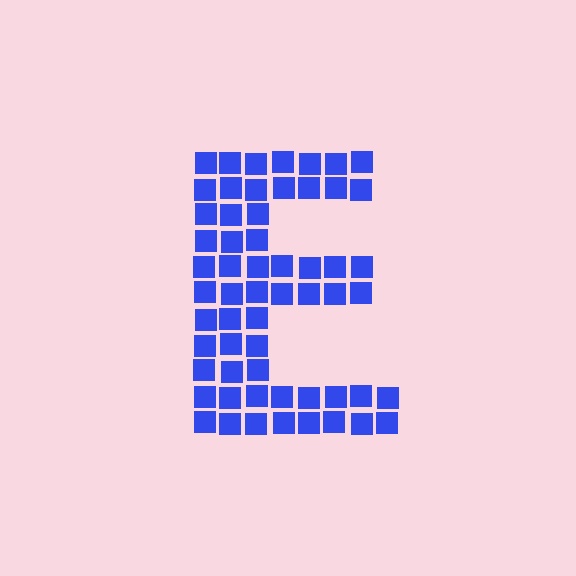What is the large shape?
The large shape is the letter E.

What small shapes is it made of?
It is made of small squares.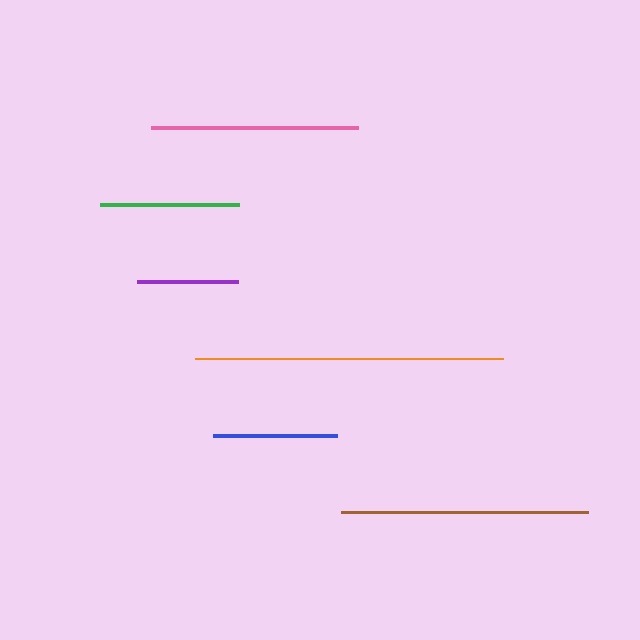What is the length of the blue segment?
The blue segment is approximately 124 pixels long.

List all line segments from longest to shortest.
From longest to shortest: orange, brown, pink, green, blue, purple.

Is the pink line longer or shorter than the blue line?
The pink line is longer than the blue line.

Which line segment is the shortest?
The purple line is the shortest at approximately 102 pixels.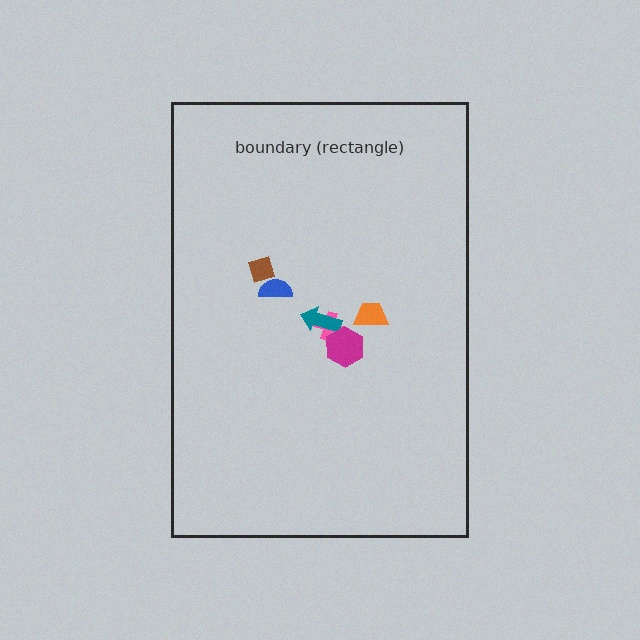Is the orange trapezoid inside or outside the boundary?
Inside.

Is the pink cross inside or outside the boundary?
Inside.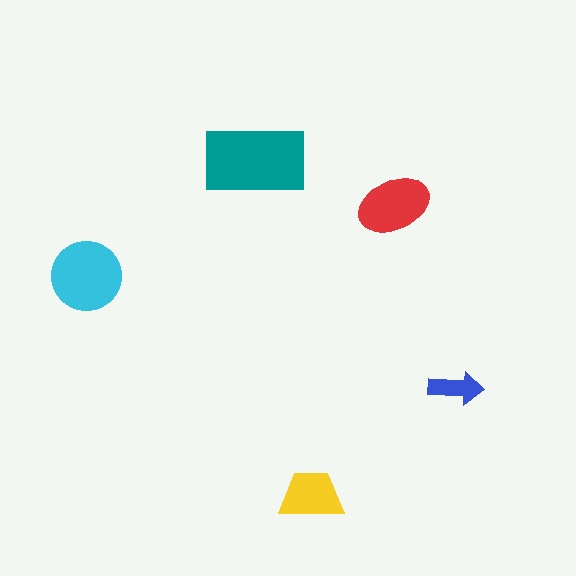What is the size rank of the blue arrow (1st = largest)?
5th.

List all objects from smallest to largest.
The blue arrow, the yellow trapezoid, the red ellipse, the cyan circle, the teal rectangle.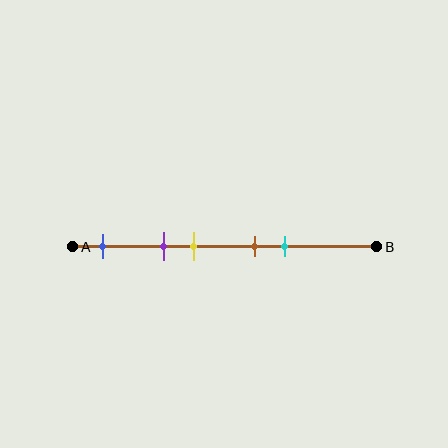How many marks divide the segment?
There are 5 marks dividing the segment.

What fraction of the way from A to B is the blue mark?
The blue mark is approximately 10% (0.1) of the way from A to B.